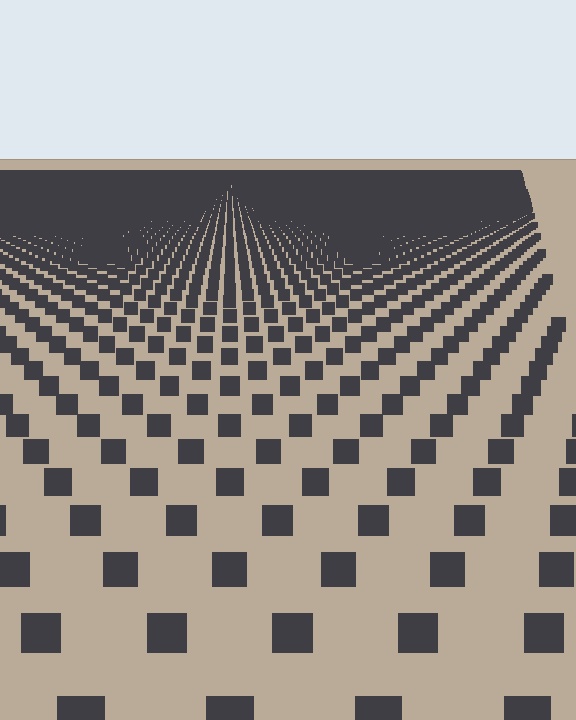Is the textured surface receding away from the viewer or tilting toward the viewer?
The surface is receding away from the viewer. Texture elements get smaller and denser toward the top.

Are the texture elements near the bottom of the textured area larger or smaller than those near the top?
Larger. Near the bottom, elements are closer to the viewer and appear at a bigger on-screen size.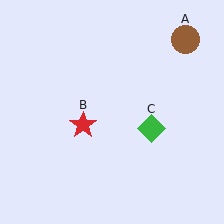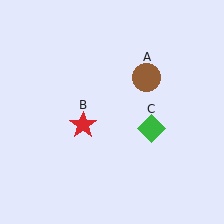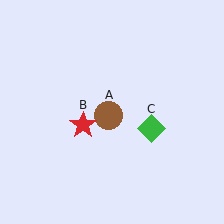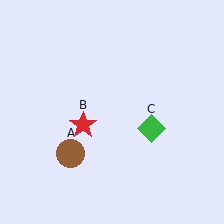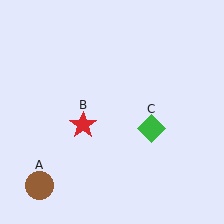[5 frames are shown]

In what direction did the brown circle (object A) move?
The brown circle (object A) moved down and to the left.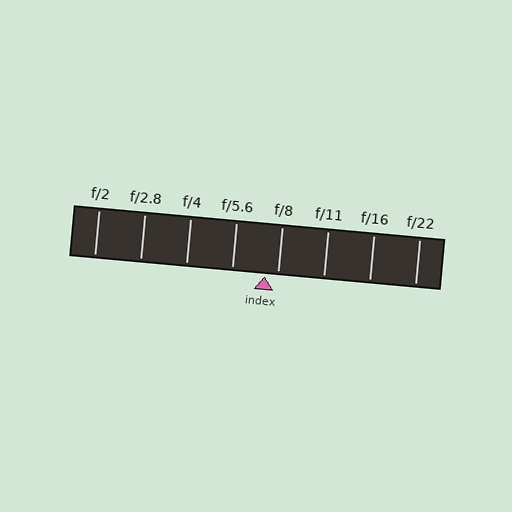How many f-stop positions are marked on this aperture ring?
There are 8 f-stop positions marked.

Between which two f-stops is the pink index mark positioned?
The index mark is between f/5.6 and f/8.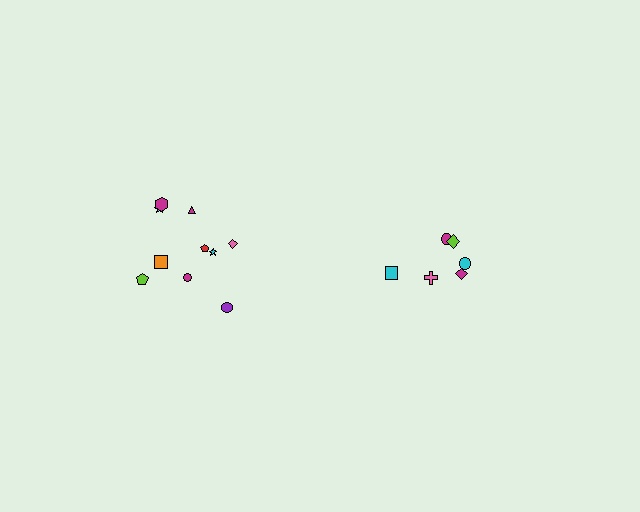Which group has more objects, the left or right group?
The left group.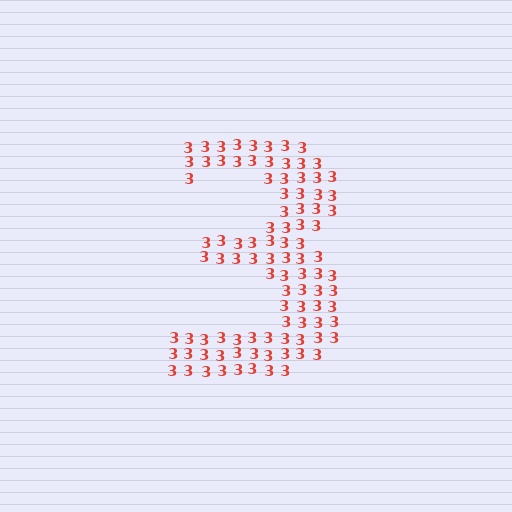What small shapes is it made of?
It is made of small digit 3's.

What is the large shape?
The large shape is the digit 3.